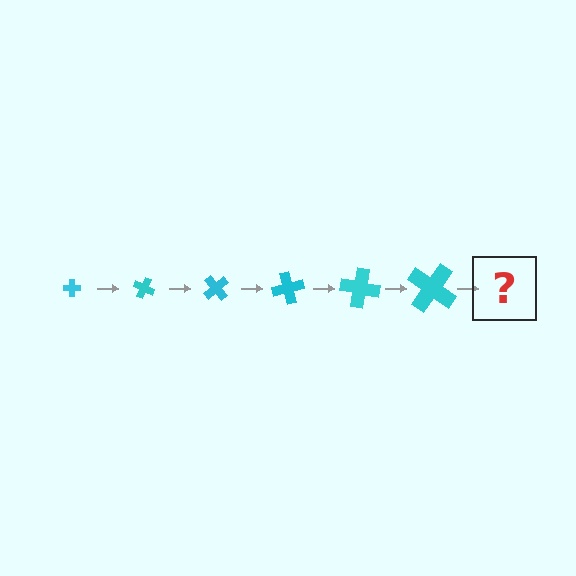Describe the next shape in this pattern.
It should be a cross, larger than the previous one and rotated 150 degrees from the start.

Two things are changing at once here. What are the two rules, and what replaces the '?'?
The two rules are that the cross grows larger each step and it rotates 25 degrees each step. The '?' should be a cross, larger than the previous one and rotated 150 degrees from the start.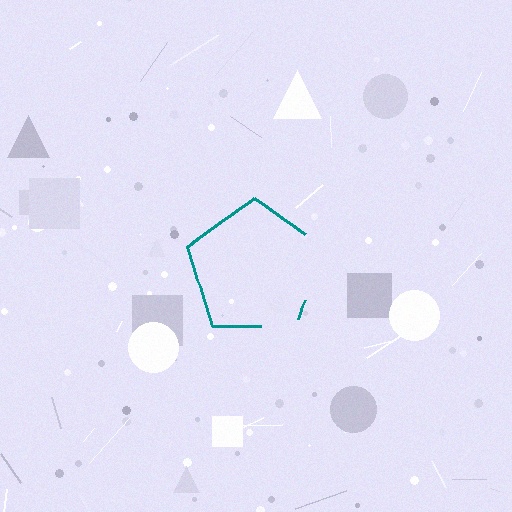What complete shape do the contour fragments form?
The contour fragments form a pentagon.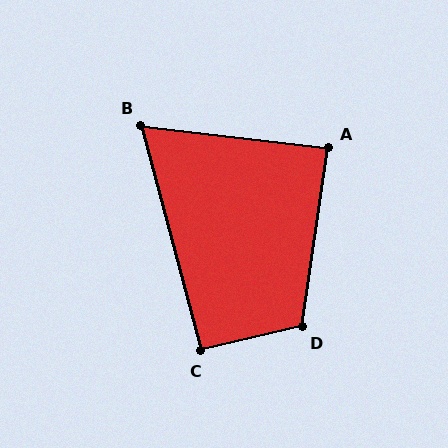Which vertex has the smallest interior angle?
B, at approximately 68 degrees.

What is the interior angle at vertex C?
Approximately 91 degrees (approximately right).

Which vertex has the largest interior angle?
D, at approximately 112 degrees.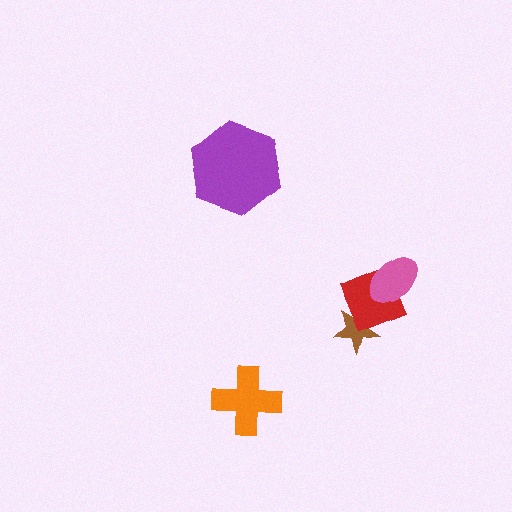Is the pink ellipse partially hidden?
No, no other shape covers it.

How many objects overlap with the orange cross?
0 objects overlap with the orange cross.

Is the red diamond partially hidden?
Yes, it is partially covered by another shape.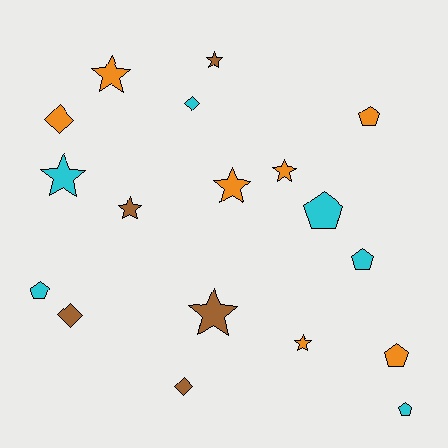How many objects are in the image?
There are 18 objects.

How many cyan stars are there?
There is 1 cyan star.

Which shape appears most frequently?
Star, with 8 objects.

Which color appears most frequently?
Orange, with 7 objects.